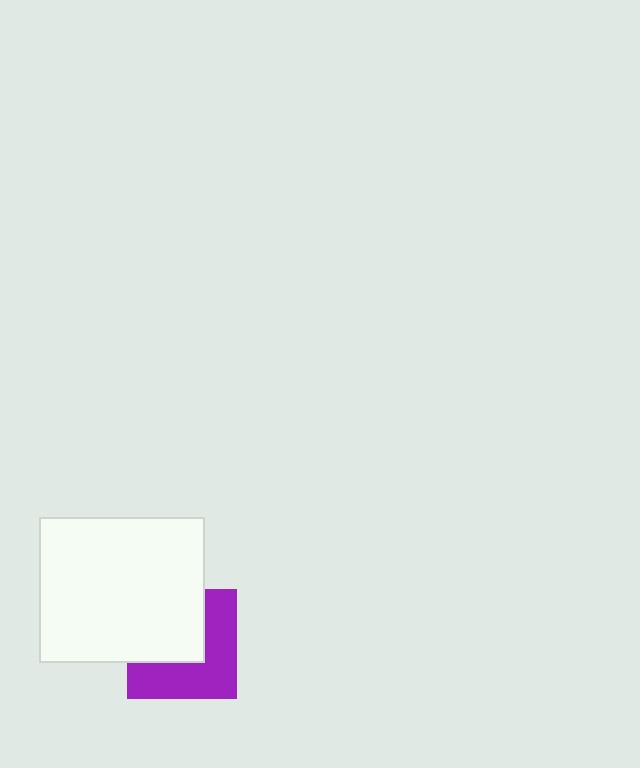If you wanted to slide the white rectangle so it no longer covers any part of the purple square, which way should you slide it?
Slide it toward the upper-left — that is the most direct way to separate the two shapes.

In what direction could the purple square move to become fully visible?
The purple square could move toward the lower-right. That would shift it out from behind the white rectangle entirely.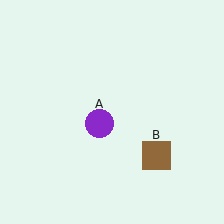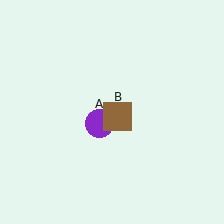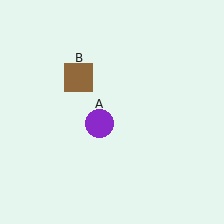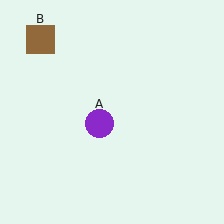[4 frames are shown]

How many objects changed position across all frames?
1 object changed position: brown square (object B).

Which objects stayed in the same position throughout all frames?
Purple circle (object A) remained stationary.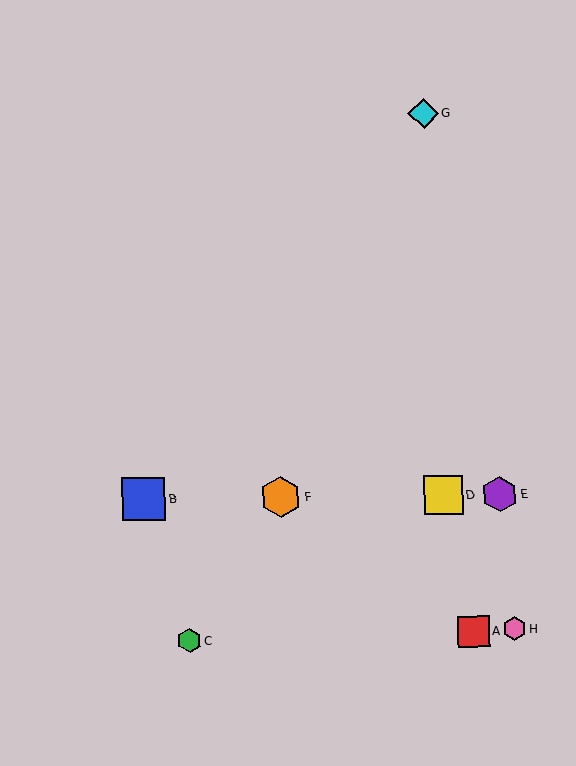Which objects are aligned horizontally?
Objects B, D, E, F are aligned horizontally.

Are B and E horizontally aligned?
Yes, both are at y≈499.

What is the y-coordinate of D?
Object D is at y≈495.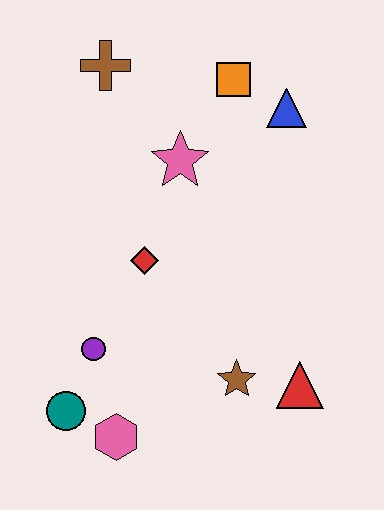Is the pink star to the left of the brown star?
Yes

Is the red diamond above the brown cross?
No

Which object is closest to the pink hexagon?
The teal circle is closest to the pink hexagon.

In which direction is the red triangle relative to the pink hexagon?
The red triangle is to the right of the pink hexagon.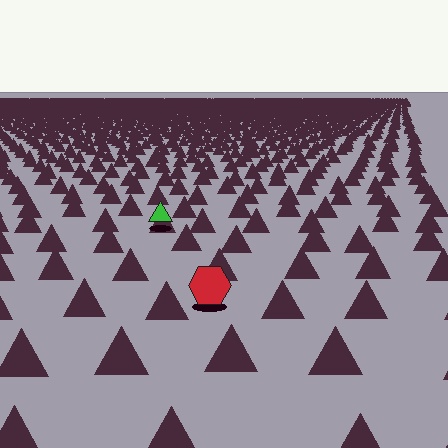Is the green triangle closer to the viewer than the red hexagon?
No. The red hexagon is closer — you can tell from the texture gradient: the ground texture is coarser near it.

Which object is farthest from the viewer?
The green triangle is farthest from the viewer. It appears smaller and the ground texture around it is denser.